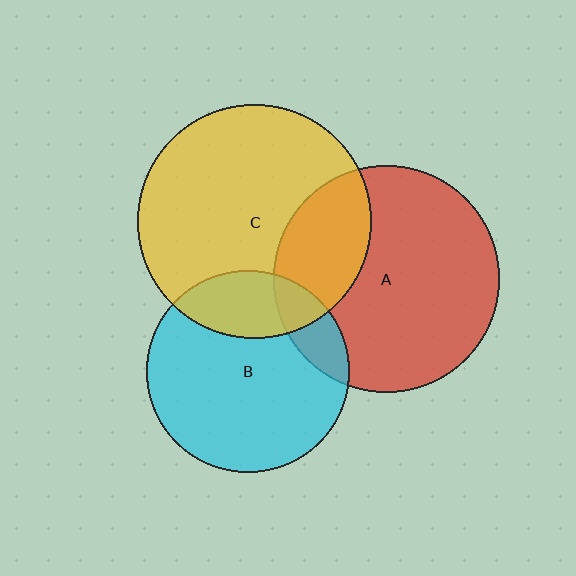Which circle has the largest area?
Circle C (yellow).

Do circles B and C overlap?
Yes.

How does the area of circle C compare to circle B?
Approximately 1.3 times.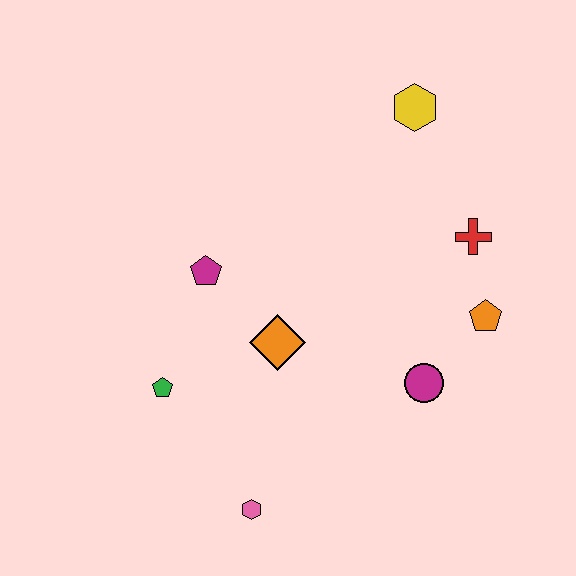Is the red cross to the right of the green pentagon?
Yes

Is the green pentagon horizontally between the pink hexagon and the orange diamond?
No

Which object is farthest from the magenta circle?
The yellow hexagon is farthest from the magenta circle.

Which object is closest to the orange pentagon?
The red cross is closest to the orange pentagon.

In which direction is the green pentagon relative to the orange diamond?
The green pentagon is to the left of the orange diamond.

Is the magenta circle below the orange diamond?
Yes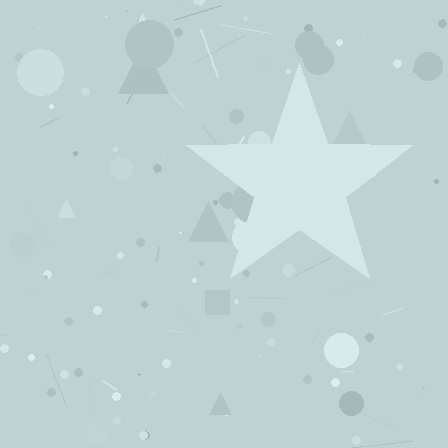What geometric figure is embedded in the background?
A star is embedded in the background.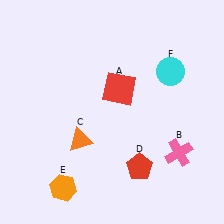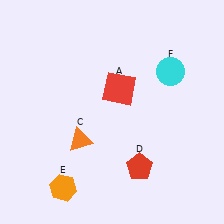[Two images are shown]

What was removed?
The pink cross (B) was removed in Image 2.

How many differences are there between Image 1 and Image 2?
There is 1 difference between the two images.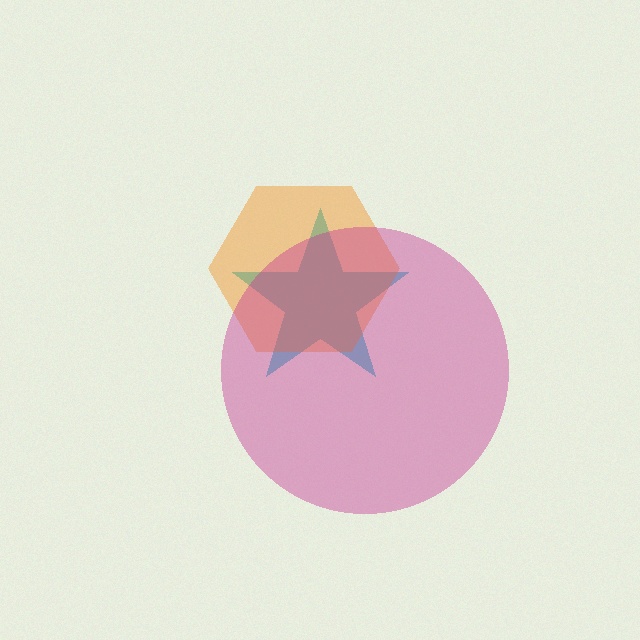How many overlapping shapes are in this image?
There are 3 overlapping shapes in the image.